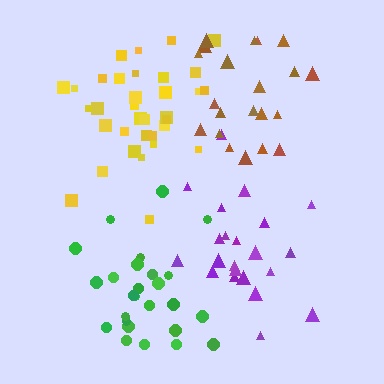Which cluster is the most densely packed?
Green.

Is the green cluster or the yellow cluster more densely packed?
Green.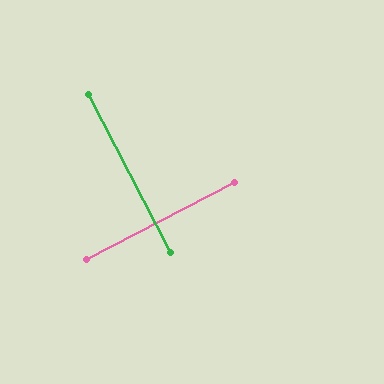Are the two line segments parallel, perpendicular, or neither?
Perpendicular — they meet at approximately 90°.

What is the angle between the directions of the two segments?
Approximately 90 degrees.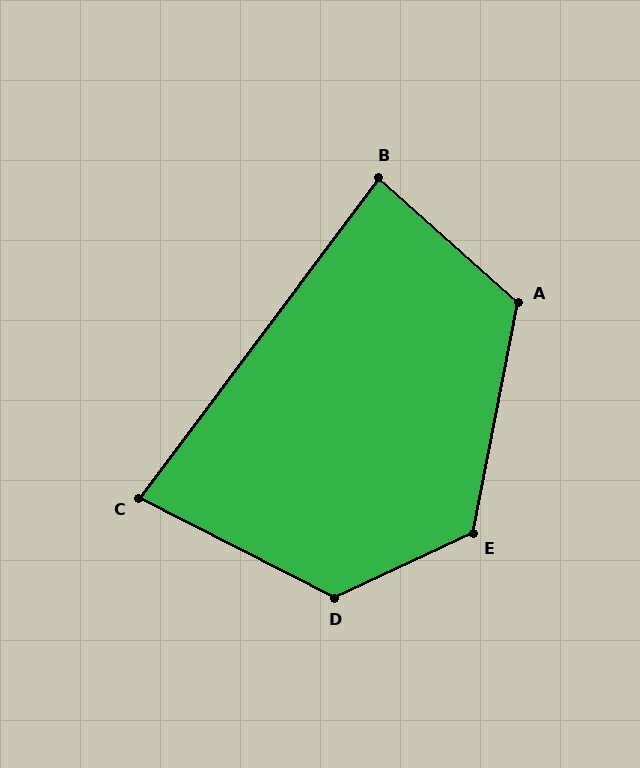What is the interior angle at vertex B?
Approximately 85 degrees (approximately right).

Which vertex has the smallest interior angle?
C, at approximately 80 degrees.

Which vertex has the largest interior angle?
D, at approximately 128 degrees.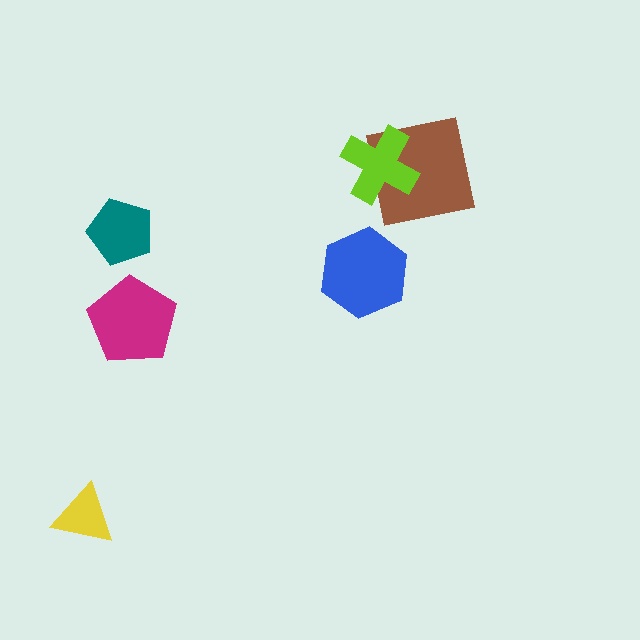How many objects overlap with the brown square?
1 object overlaps with the brown square.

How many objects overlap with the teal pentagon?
0 objects overlap with the teal pentagon.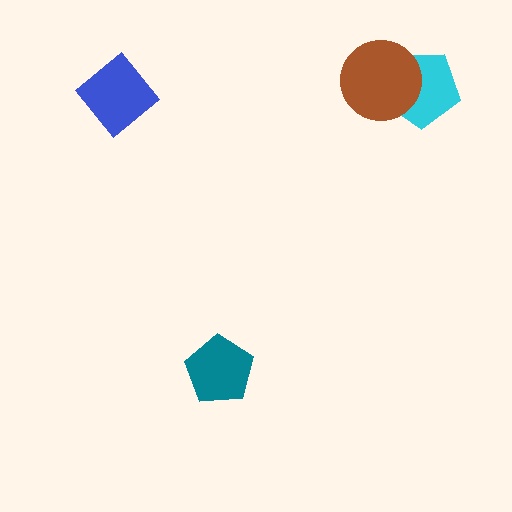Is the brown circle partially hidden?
No, no other shape covers it.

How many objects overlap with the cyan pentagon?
1 object overlaps with the cyan pentagon.